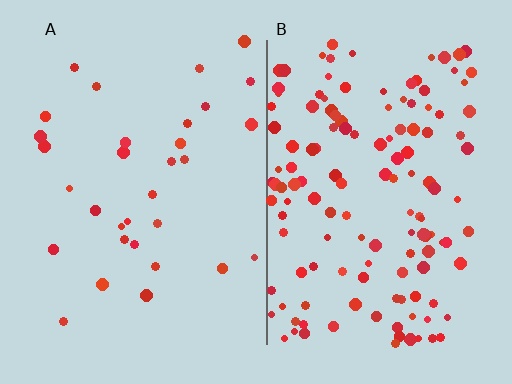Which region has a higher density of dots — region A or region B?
B (the right).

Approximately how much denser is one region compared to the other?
Approximately 4.3× — region B over region A.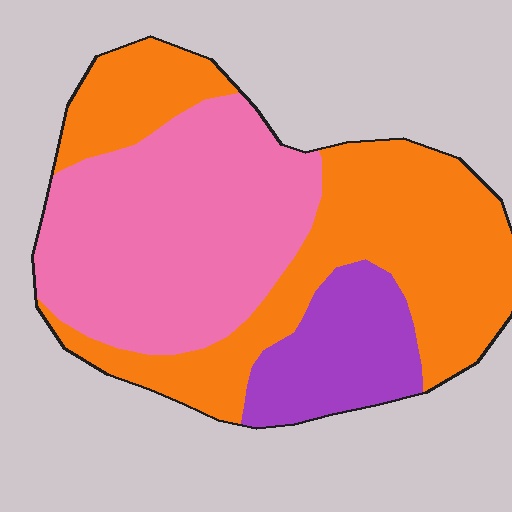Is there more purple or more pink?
Pink.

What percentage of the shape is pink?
Pink covers roughly 40% of the shape.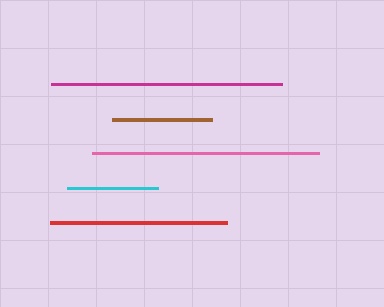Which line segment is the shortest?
The cyan line is the shortest at approximately 91 pixels.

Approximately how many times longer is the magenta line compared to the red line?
The magenta line is approximately 1.3 times the length of the red line.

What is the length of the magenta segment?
The magenta segment is approximately 231 pixels long.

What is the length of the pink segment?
The pink segment is approximately 227 pixels long.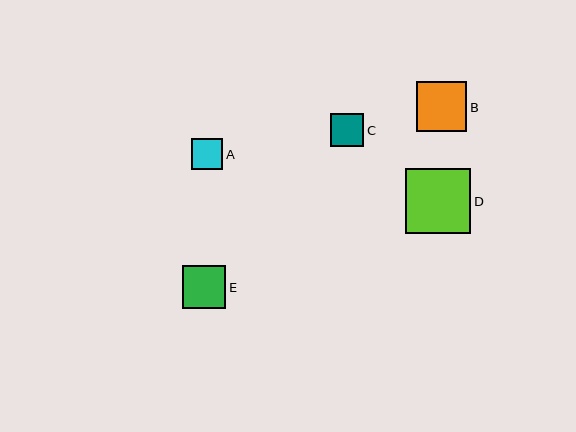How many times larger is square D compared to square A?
Square D is approximately 2.1 times the size of square A.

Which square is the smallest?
Square A is the smallest with a size of approximately 31 pixels.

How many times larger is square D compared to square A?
Square D is approximately 2.1 times the size of square A.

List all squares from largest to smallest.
From largest to smallest: D, B, E, C, A.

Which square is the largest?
Square D is the largest with a size of approximately 65 pixels.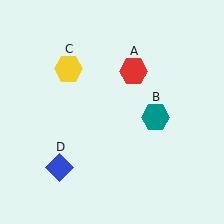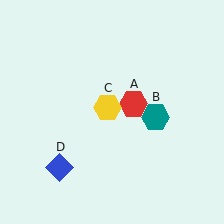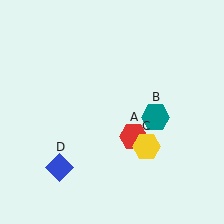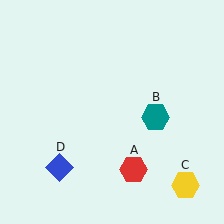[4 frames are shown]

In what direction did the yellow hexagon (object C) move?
The yellow hexagon (object C) moved down and to the right.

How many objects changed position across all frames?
2 objects changed position: red hexagon (object A), yellow hexagon (object C).